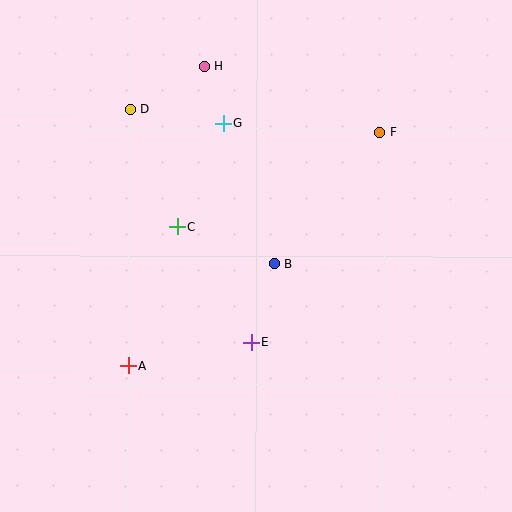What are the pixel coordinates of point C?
Point C is at (177, 226).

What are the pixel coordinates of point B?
Point B is at (274, 264).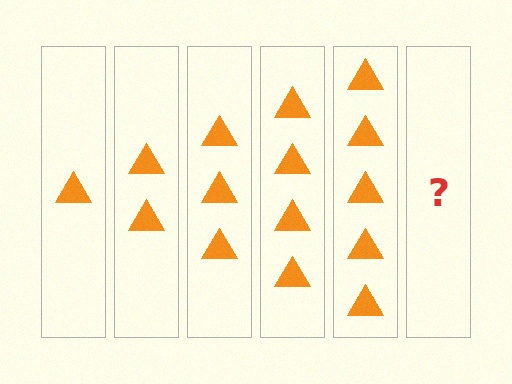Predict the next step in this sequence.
The next step is 6 triangles.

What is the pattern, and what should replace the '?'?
The pattern is that each step adds one more triangle. The '?' should be 6 triangles.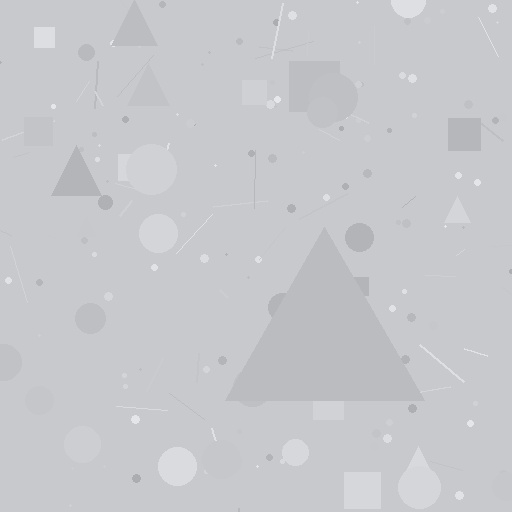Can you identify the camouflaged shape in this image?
The camouflaged shape is a triangle.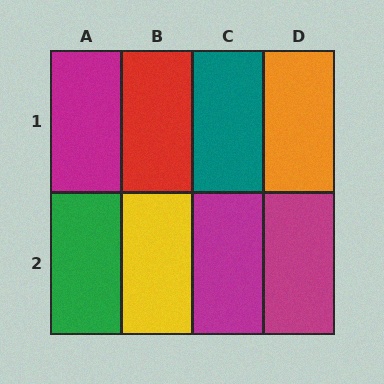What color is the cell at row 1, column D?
Orange.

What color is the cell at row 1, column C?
Teal.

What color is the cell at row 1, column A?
Magenta.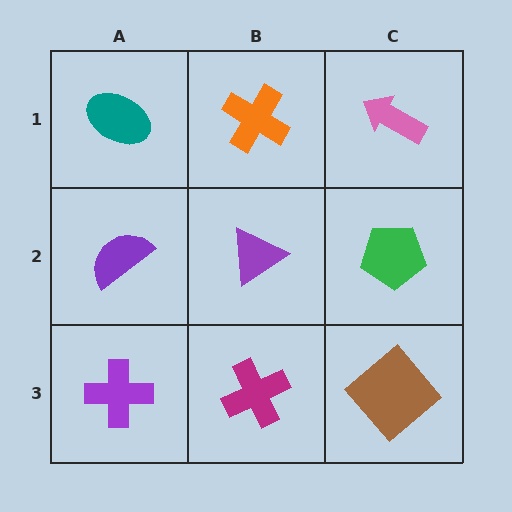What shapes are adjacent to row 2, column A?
A teal ellipse (row 1, column A), a purple cross (row 3, column A), a purple triangle (row 2, column B).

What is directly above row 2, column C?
A pink arrow.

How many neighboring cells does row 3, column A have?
2.